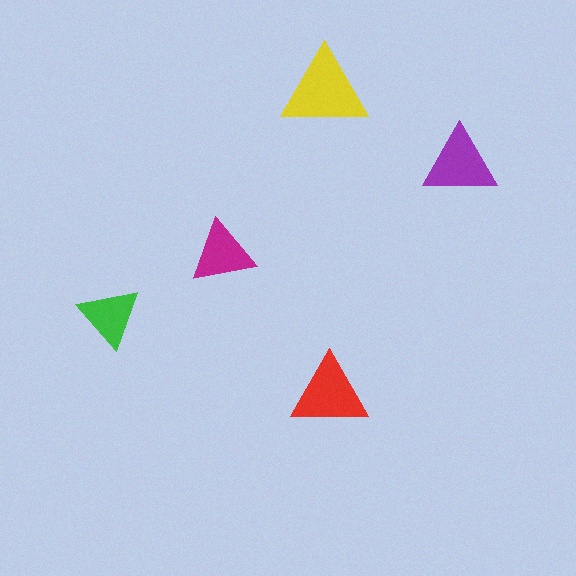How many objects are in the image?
There are 5 objects in the image.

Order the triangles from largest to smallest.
the yellow one, the red one, the purple one, the magenta one, the green one.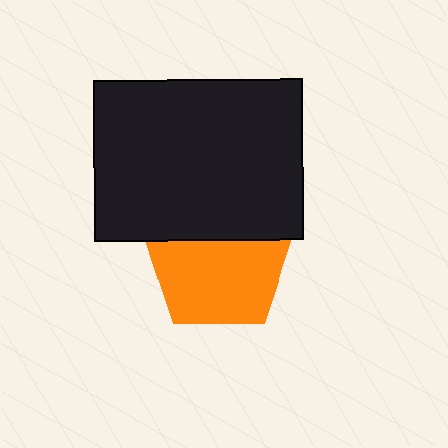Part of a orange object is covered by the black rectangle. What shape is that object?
It is a pentagon.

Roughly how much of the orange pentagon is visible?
Most of it is visible (roughly 67%).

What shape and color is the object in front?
The object in front is a black rectangle.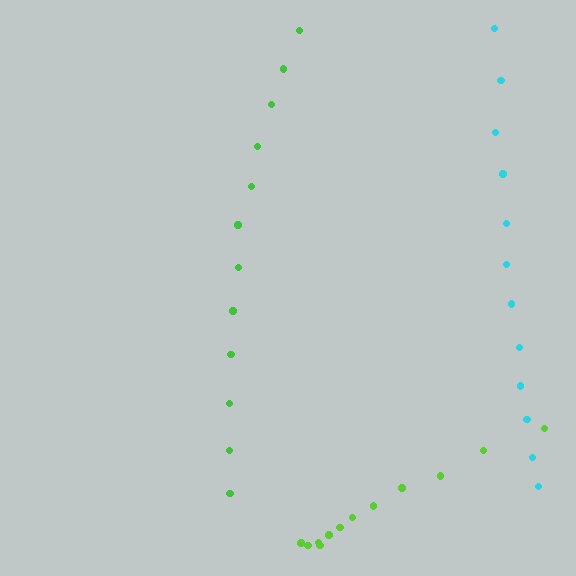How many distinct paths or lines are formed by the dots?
There are 3 distinct paths.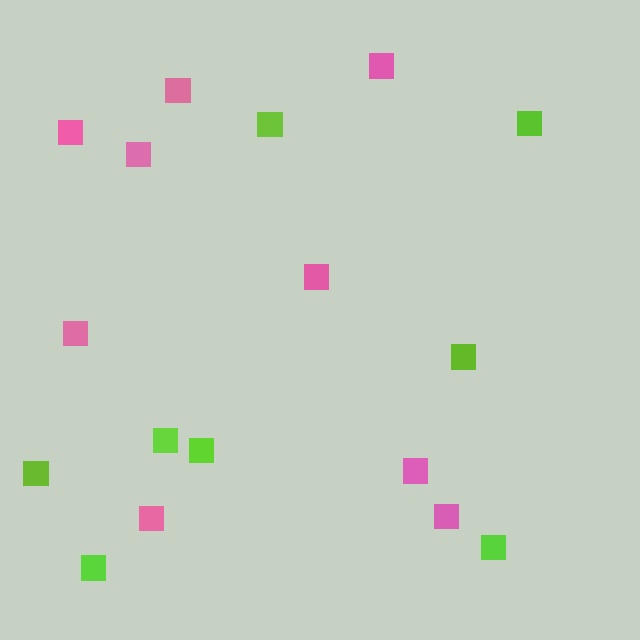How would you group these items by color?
There are 2 groups: one group of pink squares (9) and one group of lime squares (8).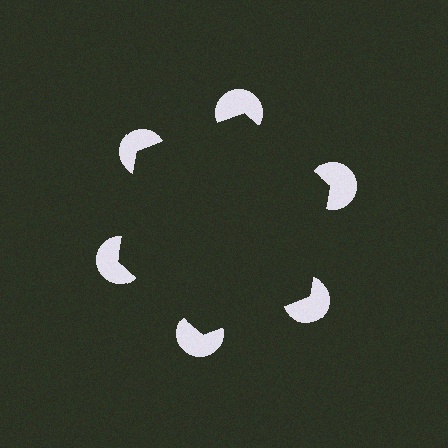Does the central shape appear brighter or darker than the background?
It typically appears slightly darker than the background, even though no actual brightness change is drawn.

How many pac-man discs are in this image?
There are 6 — one at each vertex of the illusory hexagon.